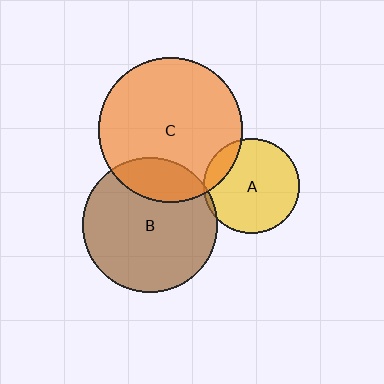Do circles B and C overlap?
Yes.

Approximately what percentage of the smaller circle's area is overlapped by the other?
Approximately 20%.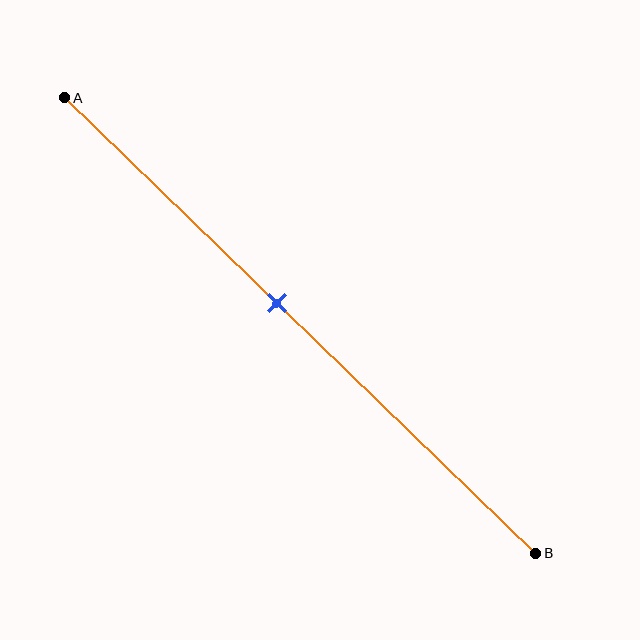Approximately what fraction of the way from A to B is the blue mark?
The blue mark is approximately 45% of the way from A to B.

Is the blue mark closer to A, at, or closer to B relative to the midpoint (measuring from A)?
The blue mark is closer to point A than the midpoint of segment AB.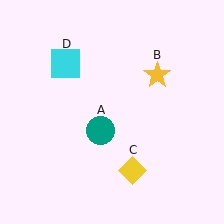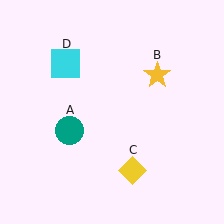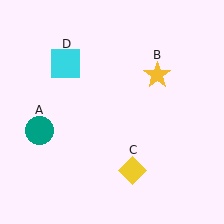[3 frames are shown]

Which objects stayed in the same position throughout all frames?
Yellow star (object B) and yellow diamond (object C) and cyan square (object D) remained stationary.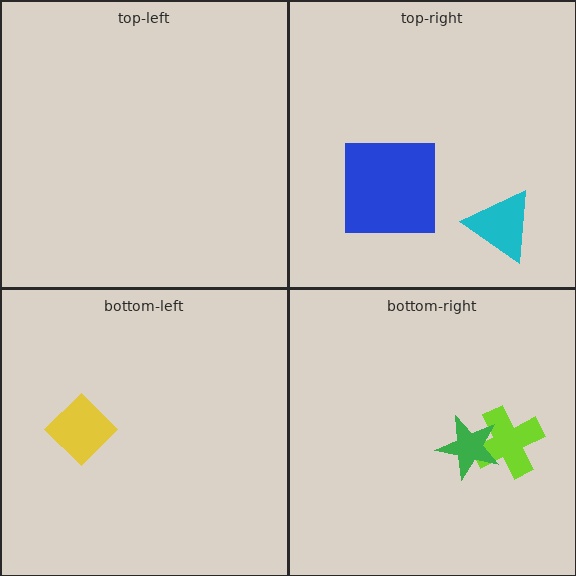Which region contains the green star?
The bottom-right region.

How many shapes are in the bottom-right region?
2.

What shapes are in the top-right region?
The cyan triangle, the blue square.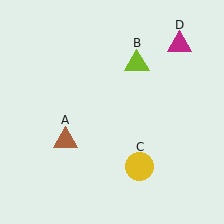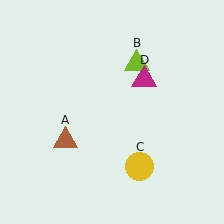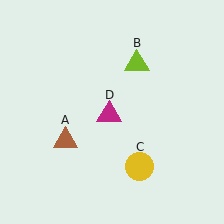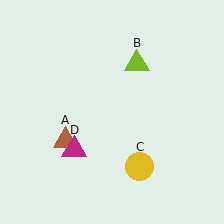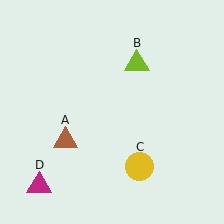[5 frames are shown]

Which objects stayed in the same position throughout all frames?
Brown triangle (object A) and lime triangle (object B) and yellow circle (object C) remained stationary.